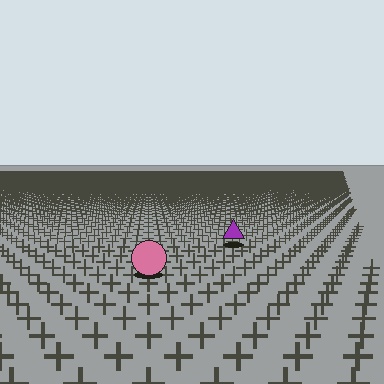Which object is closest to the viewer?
The pink circle is closest. The texture marks near it are larger and more spread out.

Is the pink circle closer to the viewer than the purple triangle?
Yes. The pink circle is closer — you can tell from the texture gradient: the ground texture is coarser near it.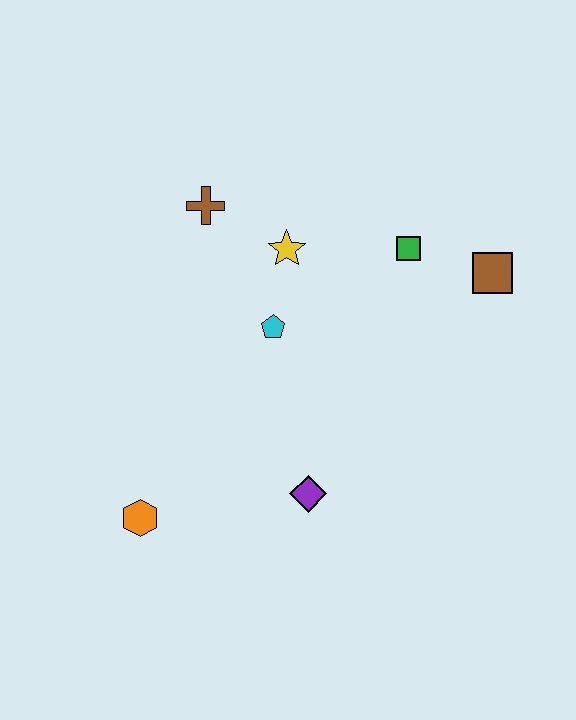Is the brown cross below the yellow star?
No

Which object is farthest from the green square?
The orange hexagon is farthest from the green square.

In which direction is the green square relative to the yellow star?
The green square is to the right of the yellow star.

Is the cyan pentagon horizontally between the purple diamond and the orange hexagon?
Yes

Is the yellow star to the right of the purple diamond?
No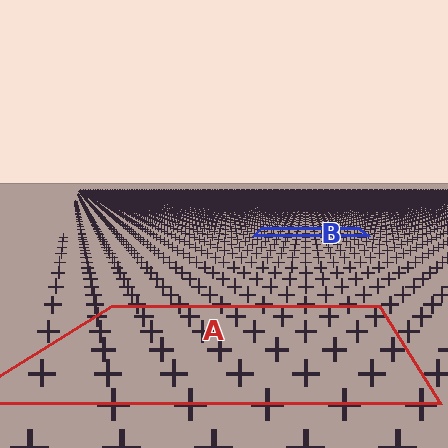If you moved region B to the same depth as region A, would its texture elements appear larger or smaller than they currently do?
They would appear larger. At a closer depth, the same texture elements are projected at a bigger on-screen size.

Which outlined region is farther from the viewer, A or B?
Region B is farther from the viewer — the texture elements inside it appear smaller and more densely packed.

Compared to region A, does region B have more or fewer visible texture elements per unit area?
Region B has more texture elements per unit area — they are packed more densely because it is farther away.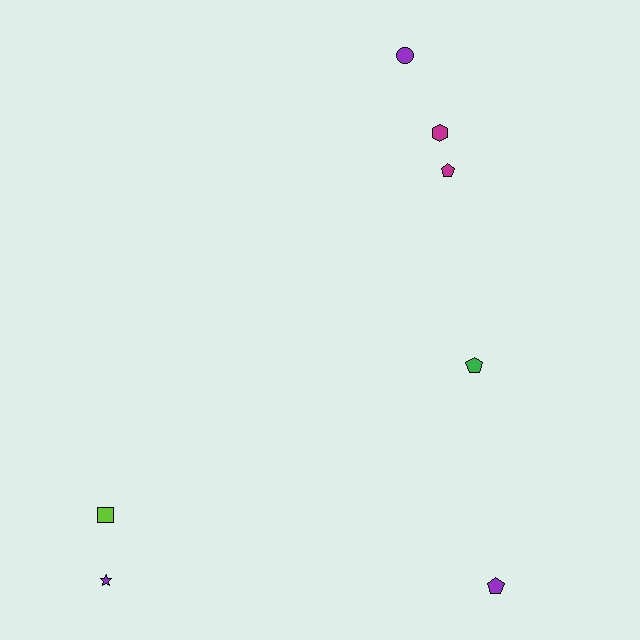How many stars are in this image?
There is 1 star.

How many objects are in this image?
There are 7 objects.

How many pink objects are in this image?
There are no pink objects.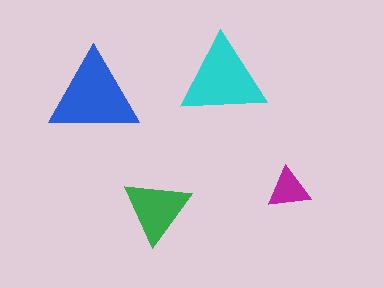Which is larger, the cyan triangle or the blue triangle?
The blue one.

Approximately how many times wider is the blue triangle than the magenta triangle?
About 2 times wider.